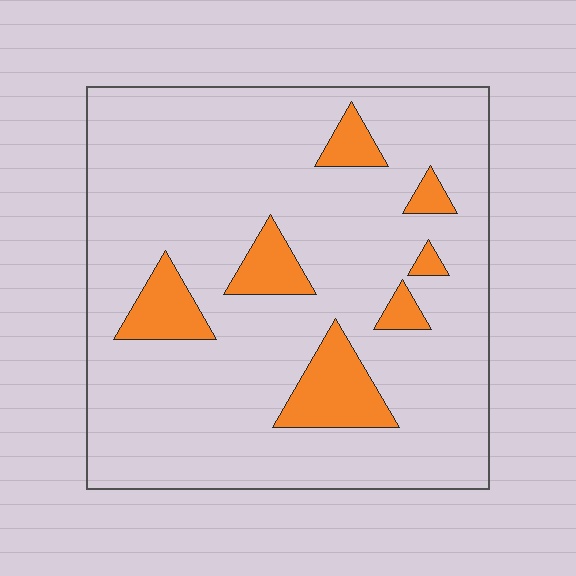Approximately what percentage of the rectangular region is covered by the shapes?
Approximately 15%.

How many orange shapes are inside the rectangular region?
7.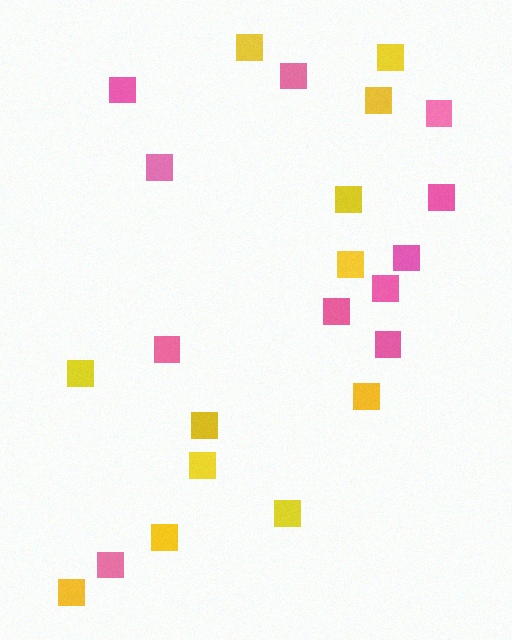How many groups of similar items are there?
There are 2 groups: one group of yellow squares (12) and one group of pink squares (11).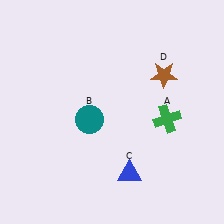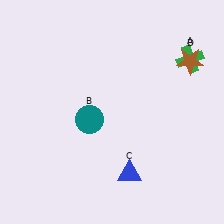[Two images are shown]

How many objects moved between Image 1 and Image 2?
2 objects moved between the two images.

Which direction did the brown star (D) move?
The brown star (D) moved right.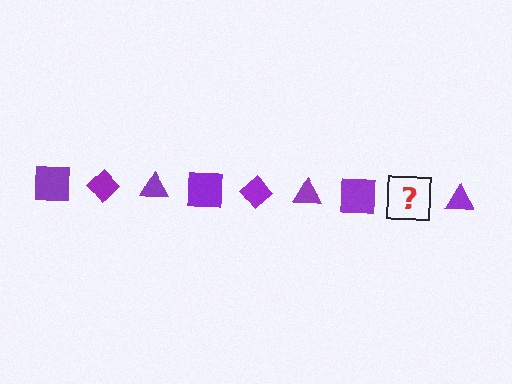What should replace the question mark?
The question mark should be replaced with a purple diamond.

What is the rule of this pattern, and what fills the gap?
The rule is that the pattern cycles through square, diamond, triangle shapes in purple. The gap should be filled with a purple diamond.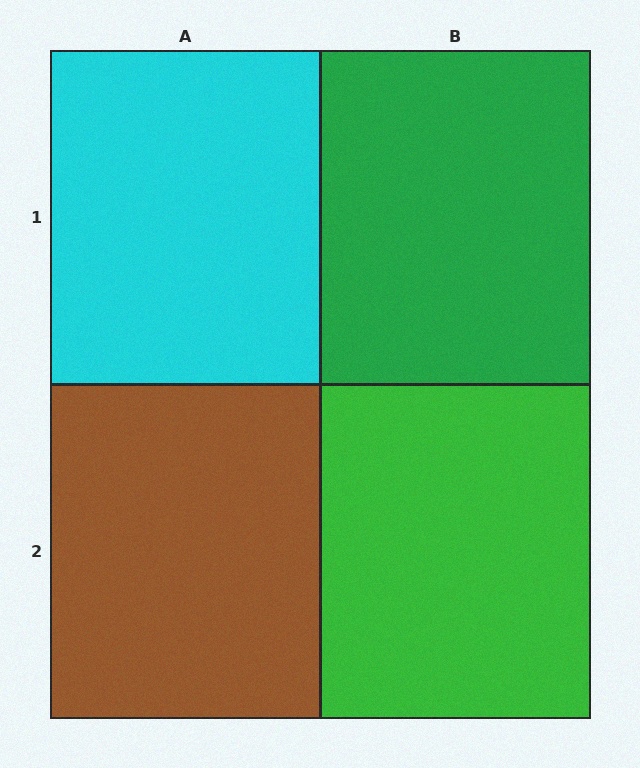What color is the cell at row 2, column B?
Green.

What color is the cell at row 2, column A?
Brown.